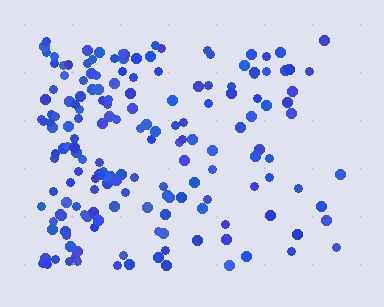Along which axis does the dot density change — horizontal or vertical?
Horizontal.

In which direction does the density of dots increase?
From right to left, with the left side densest.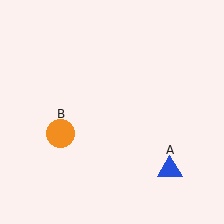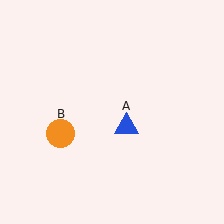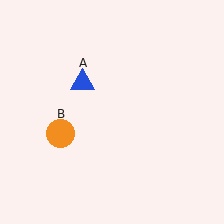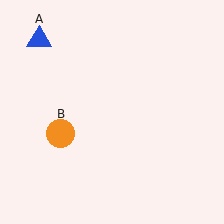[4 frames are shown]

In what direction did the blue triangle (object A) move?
The blue triangle (object A) moved up and to the left.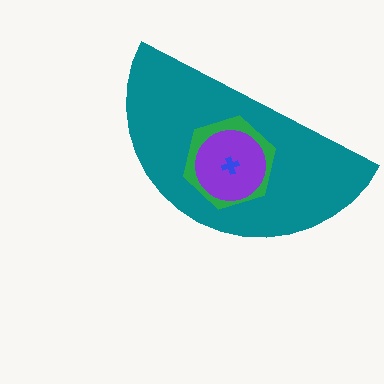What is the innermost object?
The blue cross.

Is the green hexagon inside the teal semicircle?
Yes.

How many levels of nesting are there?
4.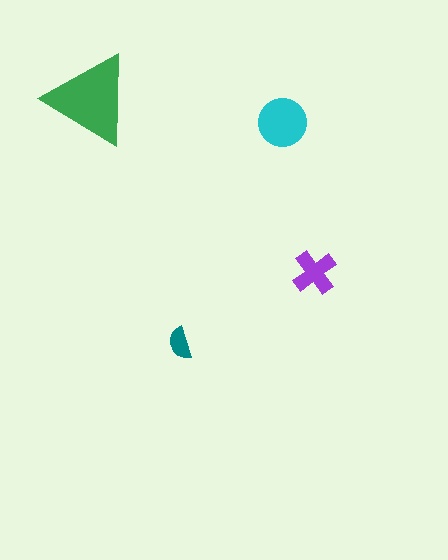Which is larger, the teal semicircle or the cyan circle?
The cyan circle.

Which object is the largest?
The green triangle.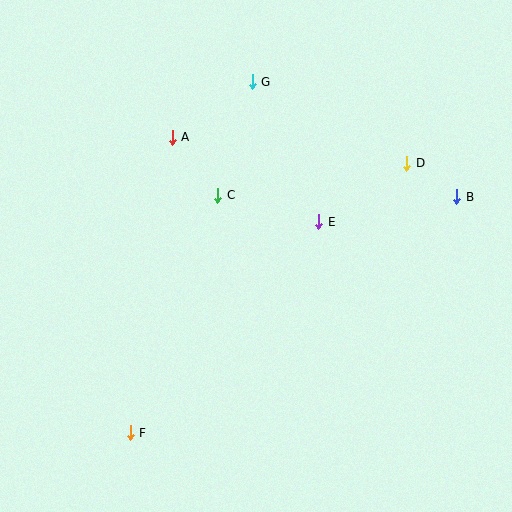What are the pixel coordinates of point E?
Point E is at (319, 222).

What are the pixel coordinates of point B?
Point B is at (457, 197).